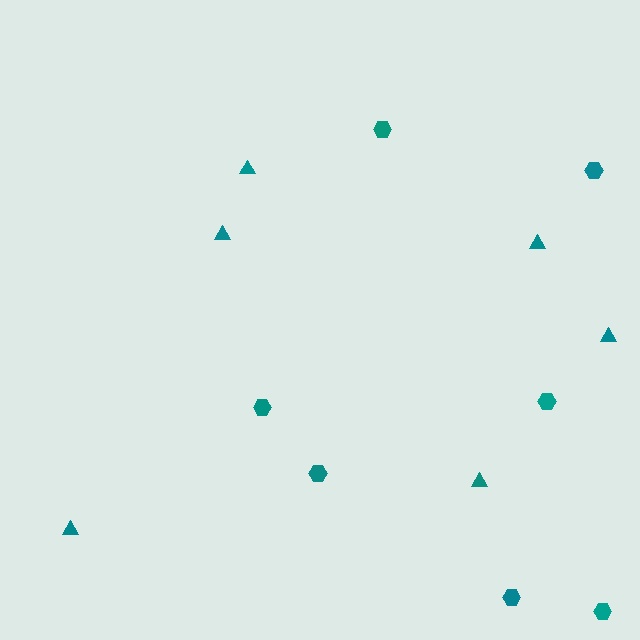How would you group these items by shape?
There are 2 groups: one group of triangles (6) and one group of hexagons (7).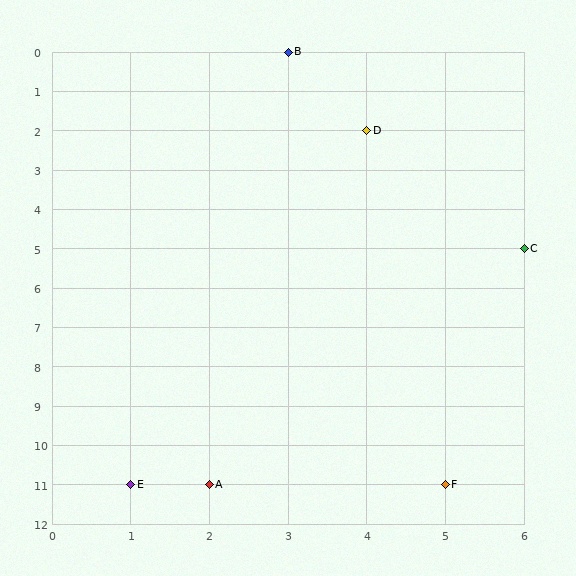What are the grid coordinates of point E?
Point E is at grid coordinates (1, 11).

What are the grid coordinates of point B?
Point B is at grid coordinates (3, 0).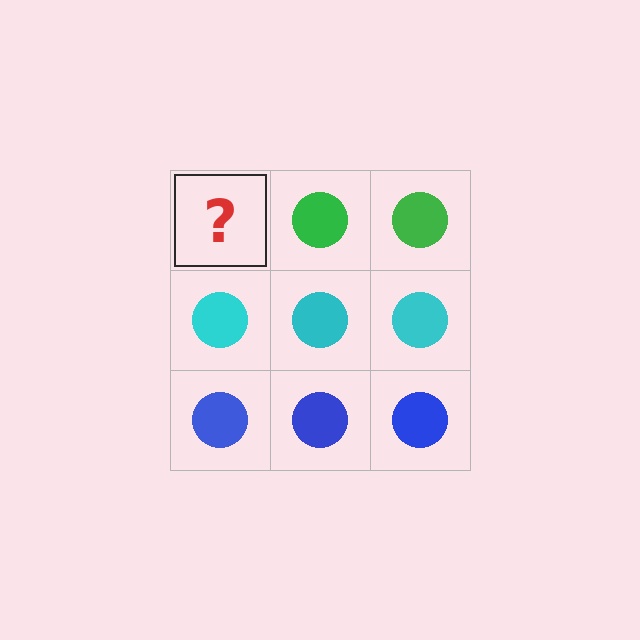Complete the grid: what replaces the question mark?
The question mark should be replaced with a green circle.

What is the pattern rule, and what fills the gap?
The rule is that each row has a consistent color. The gap should be filled with a green circle.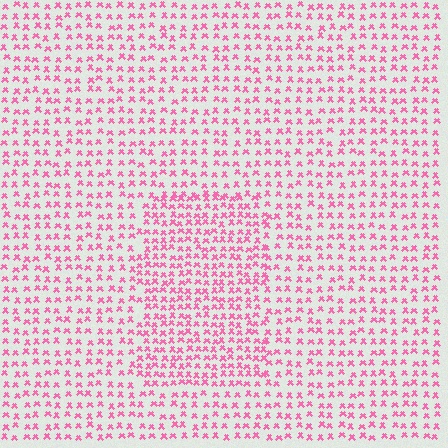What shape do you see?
I see a rectangle.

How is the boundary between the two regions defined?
The boundary is defined by a change in element density (approximately 1.6x ratio). All elements are the same color, size, and shape.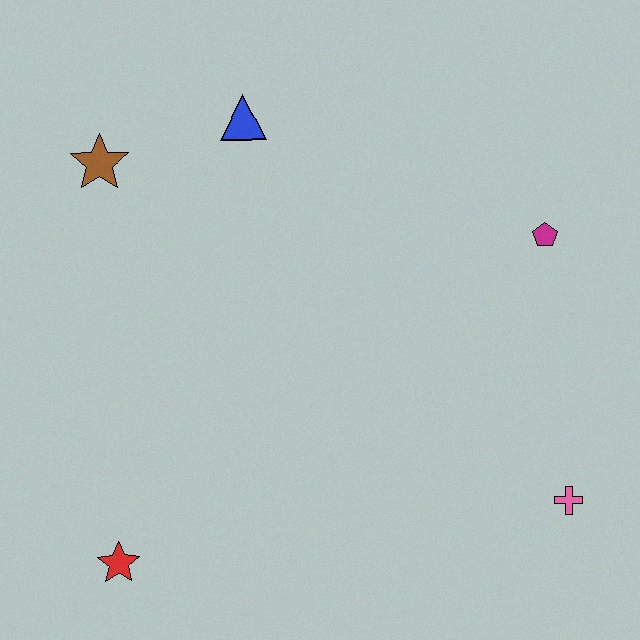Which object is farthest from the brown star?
The pink cross is farthest from the brown star.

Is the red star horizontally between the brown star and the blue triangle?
Yes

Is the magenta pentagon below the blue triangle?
Yes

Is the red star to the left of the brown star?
No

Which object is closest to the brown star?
The blue triangle is closest to the brown star.